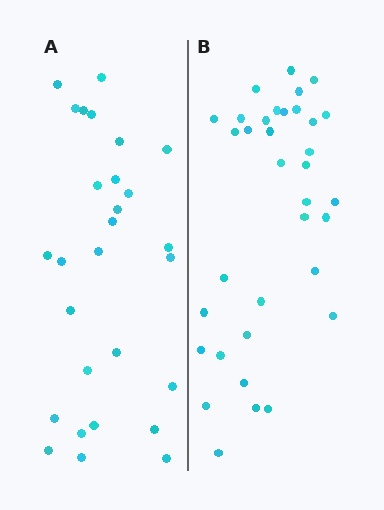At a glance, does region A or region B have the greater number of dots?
Region B (the right region) has more dots.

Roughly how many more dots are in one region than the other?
Region B has roughly 8 or so more dots than region A.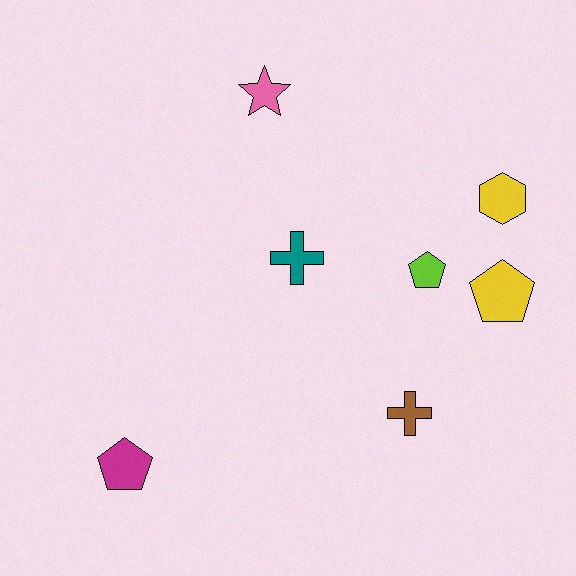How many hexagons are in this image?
There is 1 hexagon.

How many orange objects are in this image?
There are no orange objects.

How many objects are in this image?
There are 7 objects.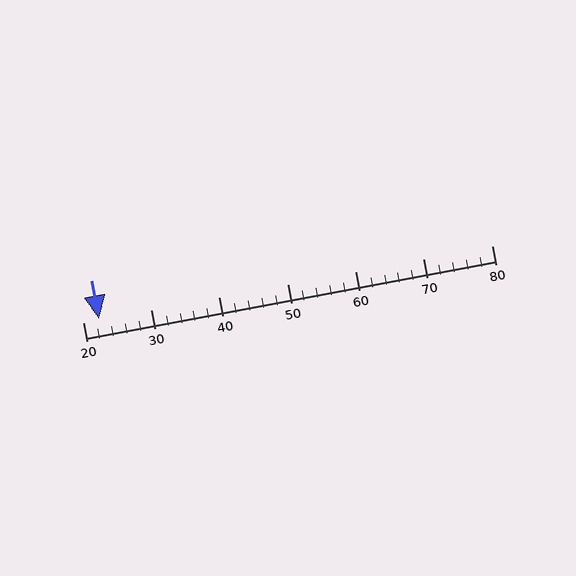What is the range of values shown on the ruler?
The ruler shows values from 20 to 80.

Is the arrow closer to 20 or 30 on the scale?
The arrow is closer to 20.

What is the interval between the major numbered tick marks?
The major tick marks are spaced 10 units apart.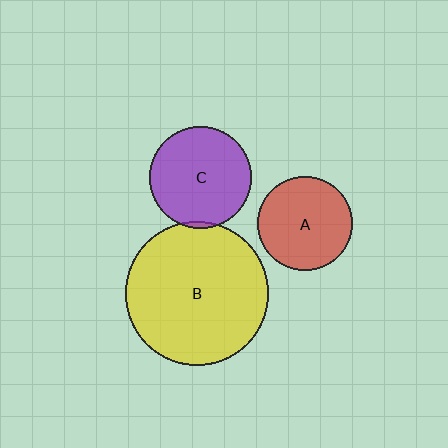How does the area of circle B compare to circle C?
Approximately 2.0 times.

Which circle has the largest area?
Circle B (yellow).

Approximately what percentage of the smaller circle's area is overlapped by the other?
Approximately 5%.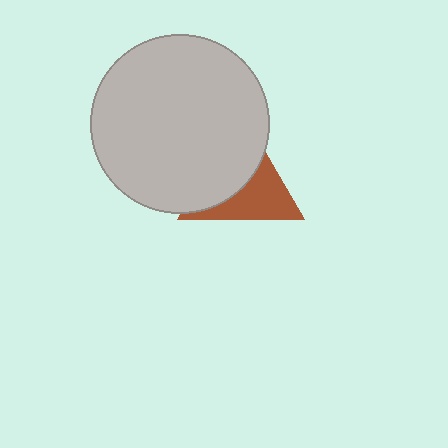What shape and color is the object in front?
The object in front is a light gray circle.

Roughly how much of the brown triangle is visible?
About half of it is visible (roughly 46%).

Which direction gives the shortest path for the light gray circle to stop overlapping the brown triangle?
Moving toward the upper-left gives the shortest separation.